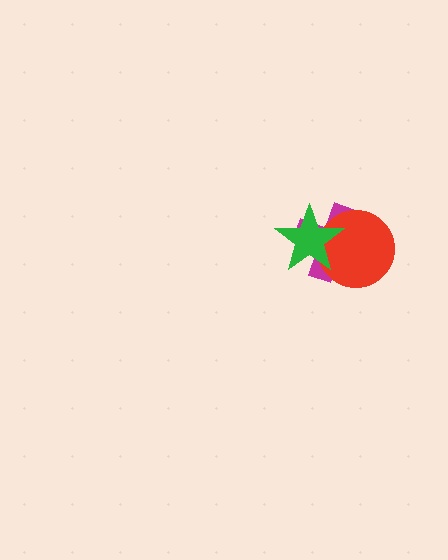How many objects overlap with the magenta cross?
2 objects overlap with the magenta cross.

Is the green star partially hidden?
No, no other shape covers it.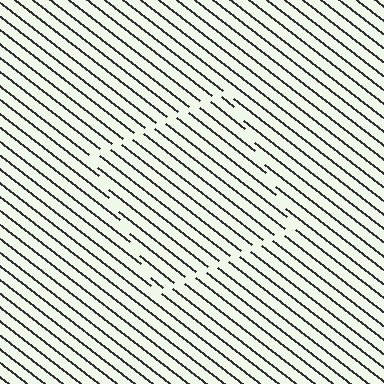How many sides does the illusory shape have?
4 sides — the line-ends trace a square.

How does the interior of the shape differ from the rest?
The interior of the shape contains the same grating, shifted by half a period — the contour is defined by the phase discontinuity where line-ends from the inner and outer gratings abut.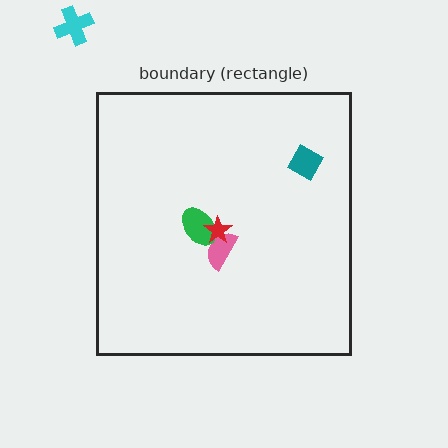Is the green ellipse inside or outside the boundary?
Inside.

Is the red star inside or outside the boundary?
Inside.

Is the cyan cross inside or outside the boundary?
Outside.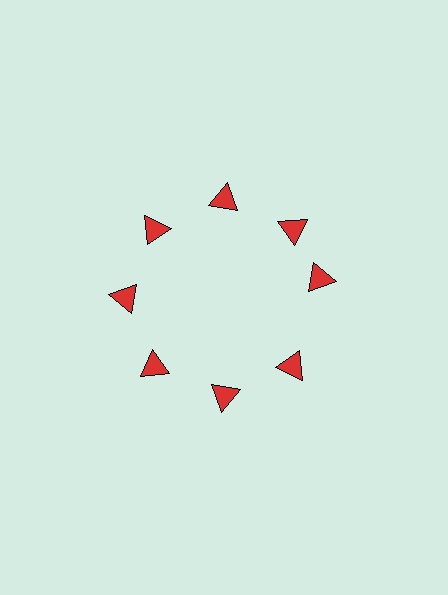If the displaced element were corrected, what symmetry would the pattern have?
It would have 8-fold rotational symmetry — the pattern would map onto itself every 45 degrees.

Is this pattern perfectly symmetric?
No. The 8 red triangles are arranged in a ring, but one element near the 3 o'clock position is rotated out of alignment along the ring, breaking the 8-fold rotational symmetry.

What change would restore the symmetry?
The symmetry would be restored by rotating it back into even spacing with its neighbors so that all 8 triangles sit at equal angles and equal distance from the center.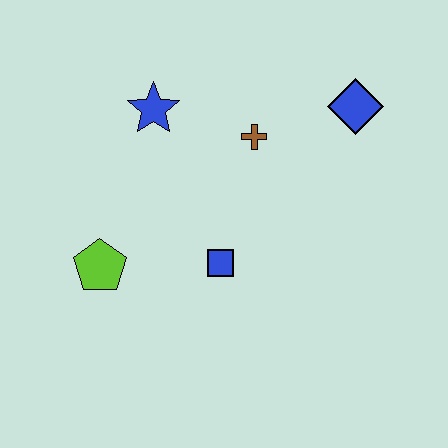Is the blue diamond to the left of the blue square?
No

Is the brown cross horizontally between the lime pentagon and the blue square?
No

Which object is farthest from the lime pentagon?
The blue diamond is farthest from the lime pentagon.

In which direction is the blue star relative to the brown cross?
The blue star is to the left of the brown cross.